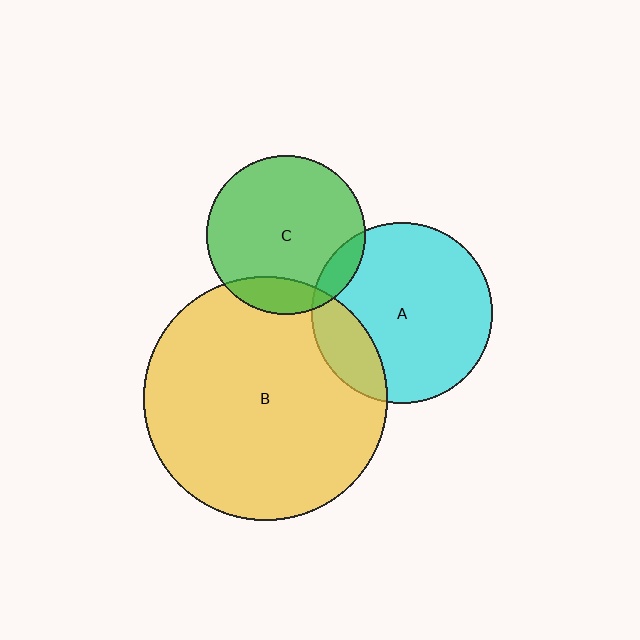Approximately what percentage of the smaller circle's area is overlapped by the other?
Approximately 15%.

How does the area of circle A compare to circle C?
Approximately 1.3 times.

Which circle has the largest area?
Circle B (yellow).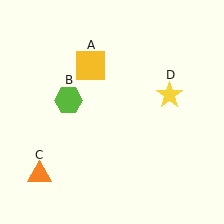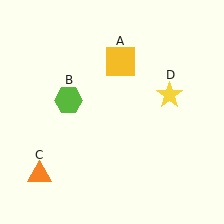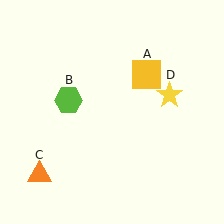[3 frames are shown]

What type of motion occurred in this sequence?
The yellow square (object A) rotated clockwise around the center of the scene.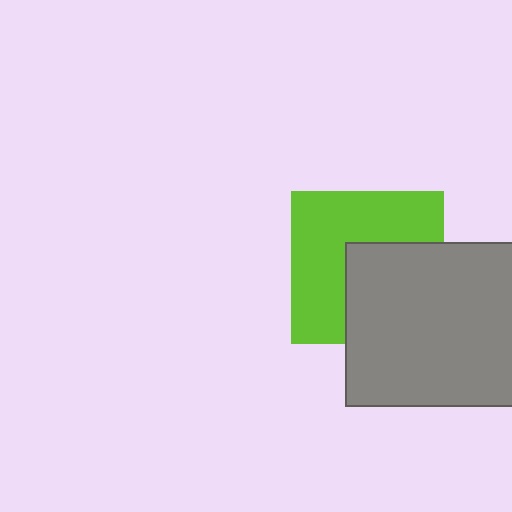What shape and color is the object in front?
The object in front is a gray rectangle.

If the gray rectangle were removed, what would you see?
You would see the complete lime square.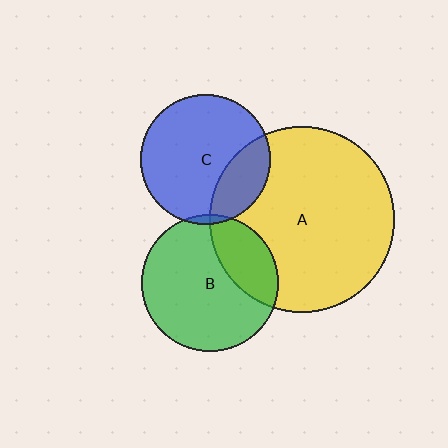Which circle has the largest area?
Circle A (yellow).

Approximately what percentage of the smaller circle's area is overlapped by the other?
Approximately 25%.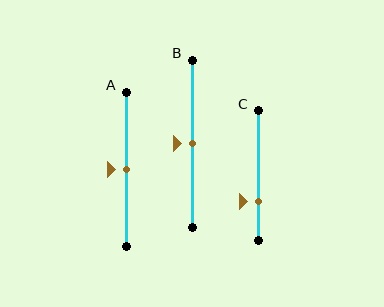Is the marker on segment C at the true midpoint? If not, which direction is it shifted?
No, the marker on segment C is shifted downward by about 20% of the segment length.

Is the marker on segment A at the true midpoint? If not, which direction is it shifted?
Yes, the marker on segment A is at the true midpoint.